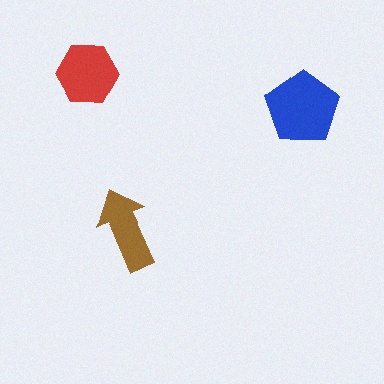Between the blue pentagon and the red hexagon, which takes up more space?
The blue pentagon.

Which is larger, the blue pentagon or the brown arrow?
The blue pentagon.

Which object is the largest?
The blue pentagon.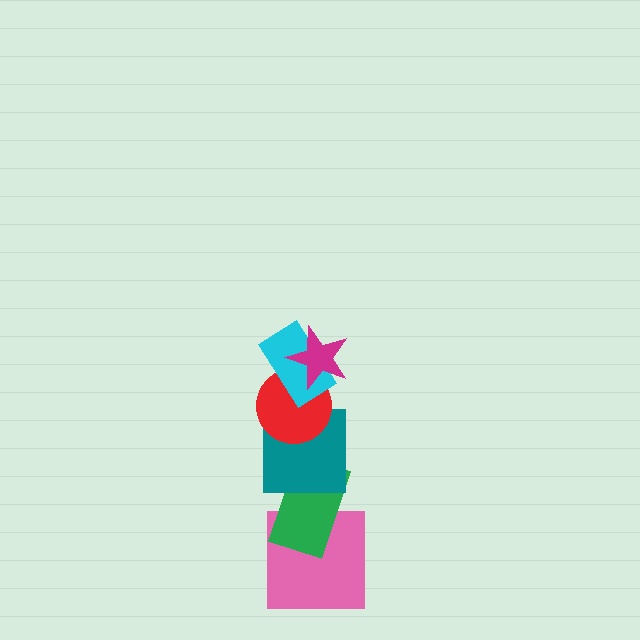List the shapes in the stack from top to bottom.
From top to bottom: the magenta star, the cyan rectangle, the red circle, the teal square, the green rectangle, the pink square.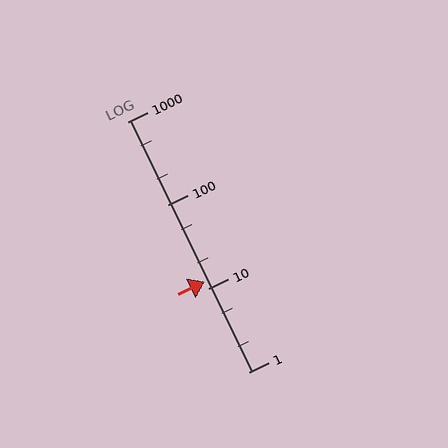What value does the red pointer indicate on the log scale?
The pointer indicates approximately 12.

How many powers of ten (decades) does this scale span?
The scale spans 3 decades, from 1 to 1000.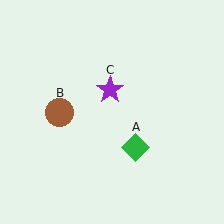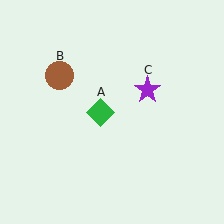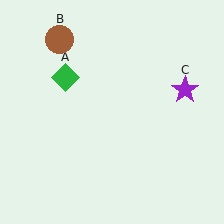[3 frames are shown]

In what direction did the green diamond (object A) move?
The green diamond (object A) moved up and to the left.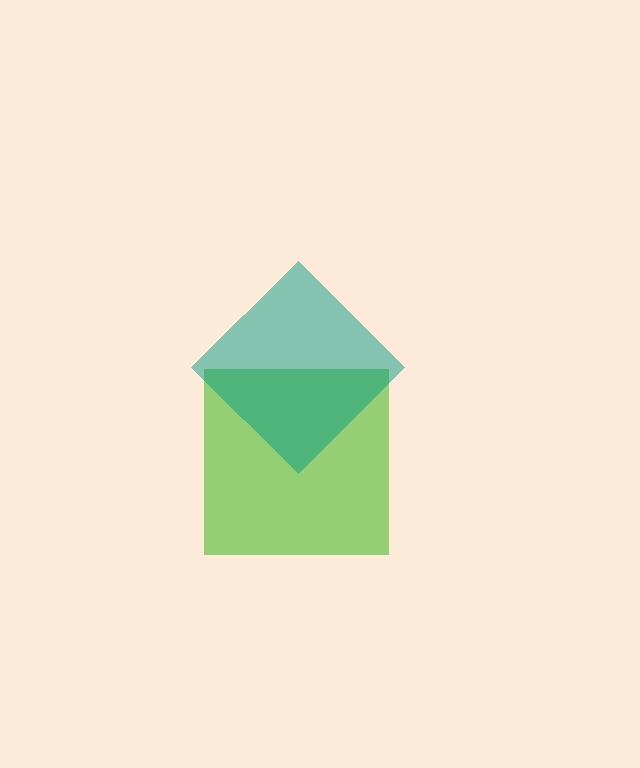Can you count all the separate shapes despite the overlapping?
Yes, there are 2 separate shapes.